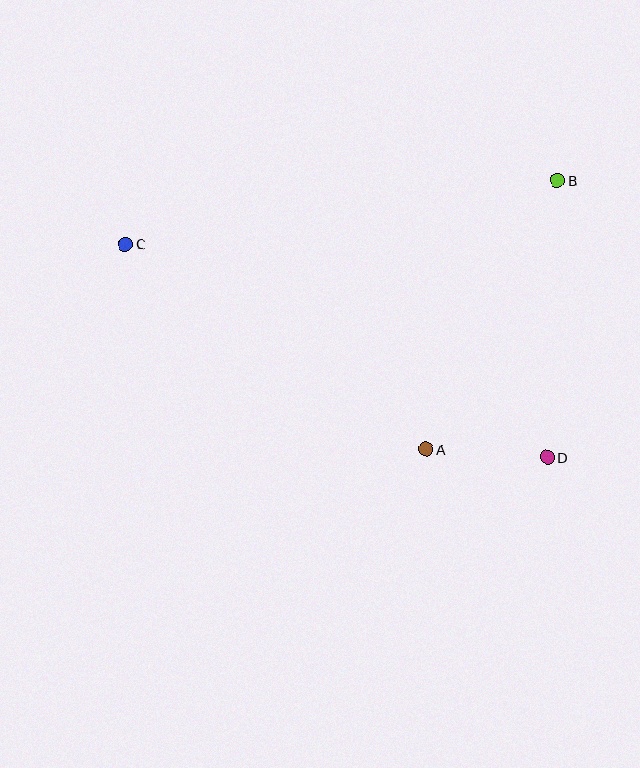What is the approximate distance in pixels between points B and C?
The distance between B and C is approximately 437 pixels.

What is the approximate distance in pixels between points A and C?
The distance between A and C is approximately 364 pixels.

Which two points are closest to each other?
Points A and D are closest to each other.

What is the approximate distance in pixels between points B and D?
The distance between B and D is approximately 277 pixels.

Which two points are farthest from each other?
Points C and D are farthest from each other.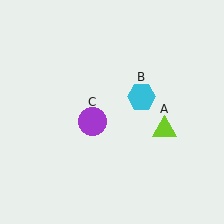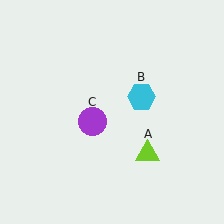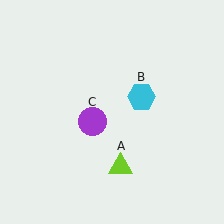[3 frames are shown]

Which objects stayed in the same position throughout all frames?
Cyan hexagon (object B) and purple circle (object C) remained stationary.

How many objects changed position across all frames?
1 object changed position: lime triangle (object A).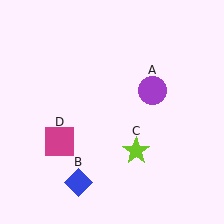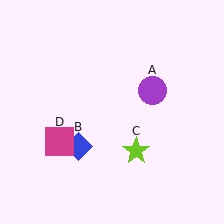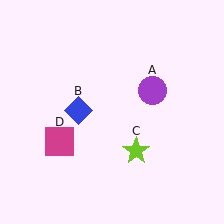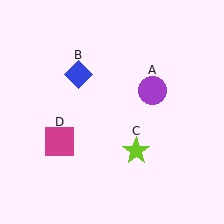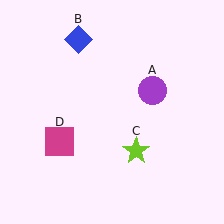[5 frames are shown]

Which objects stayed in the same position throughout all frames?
Purple circle (object A) and lime star (object C) and magenta square (object D) remained stationary.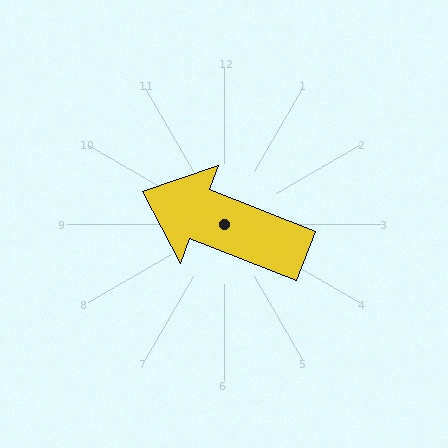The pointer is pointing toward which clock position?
Roughly 10 o'clock.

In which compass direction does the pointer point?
West.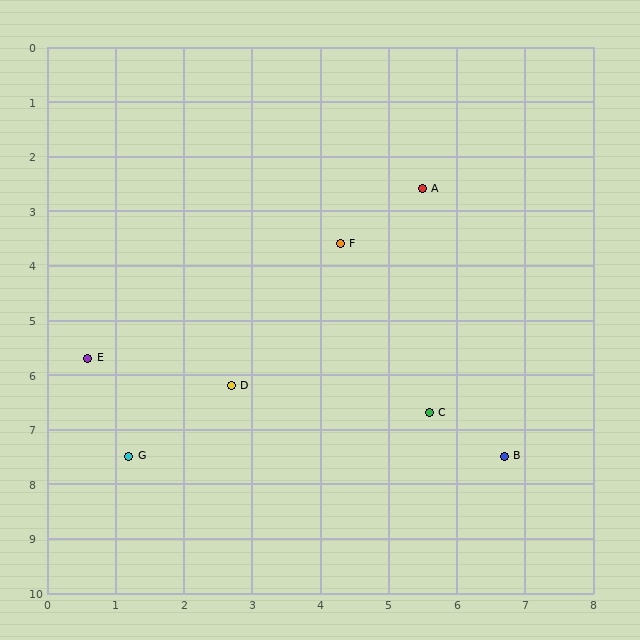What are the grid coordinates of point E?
Point E is at approximately (0.6, 5.7).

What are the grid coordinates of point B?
Point B is at approximately (6.7, 7.5).